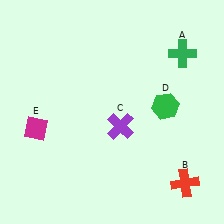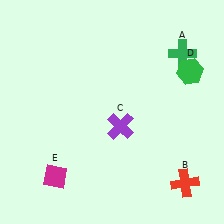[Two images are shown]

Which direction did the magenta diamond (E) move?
The magenta diamond (E) moved down.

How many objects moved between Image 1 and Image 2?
2 objects moved between the two images.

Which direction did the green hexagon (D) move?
The green hexagon (D) moved up.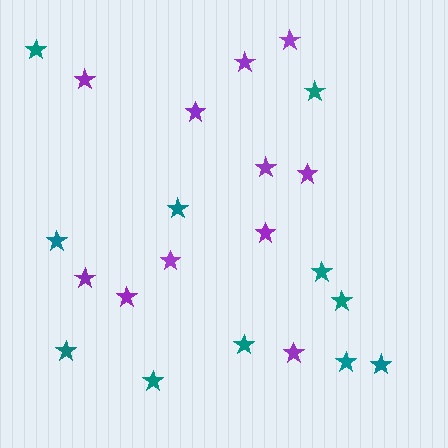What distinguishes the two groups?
There are 2 groups: one group of purple stars (11) and one group of teal stars (11).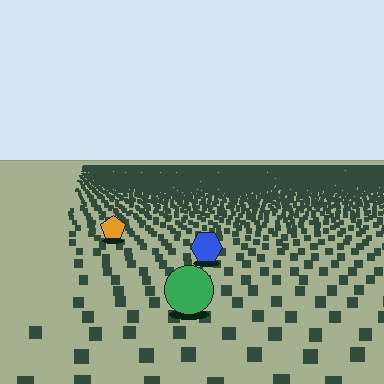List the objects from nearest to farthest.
From nearest to farthest: the green circle, the blue hexagon, the orange pentagon.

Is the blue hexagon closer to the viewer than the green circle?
No. The green circle is closer — you can tell from the texture gradient: the ground texture is coarser near it.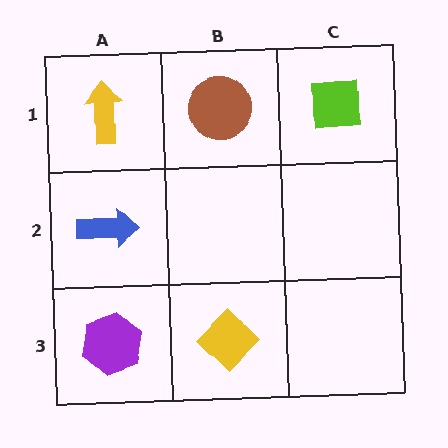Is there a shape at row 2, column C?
No, that cell is empty.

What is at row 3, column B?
A yellow diamond.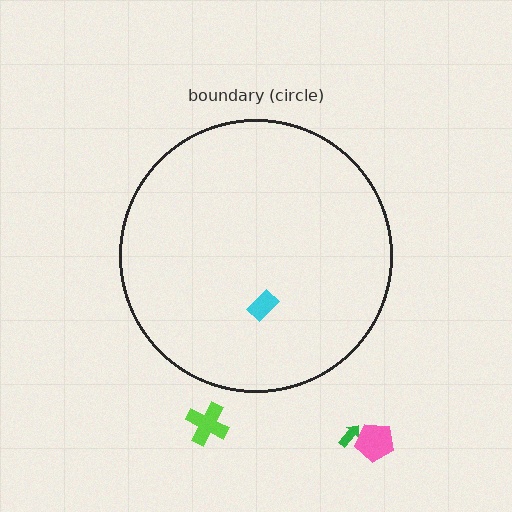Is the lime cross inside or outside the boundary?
Outside.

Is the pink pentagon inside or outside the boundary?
Outside.